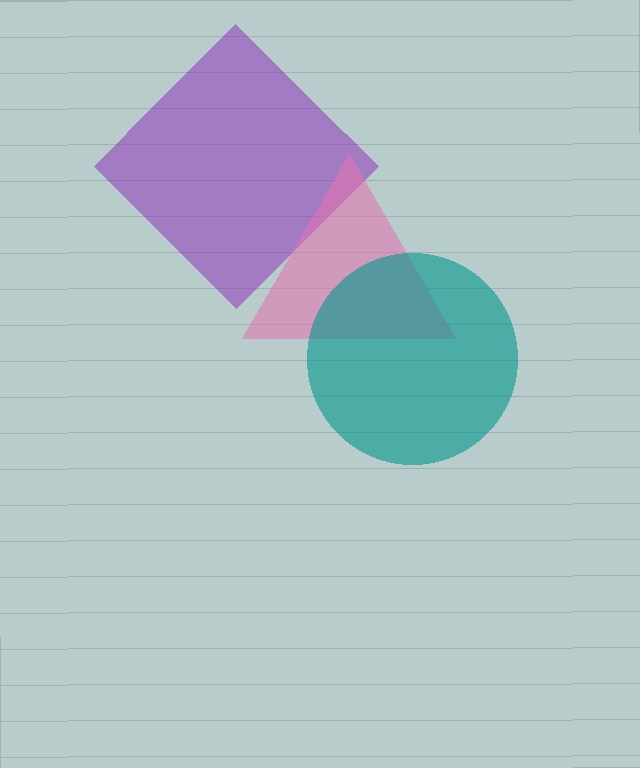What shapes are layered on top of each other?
The layered shapes are: a purple diamond, a pink triangle, a teal circle.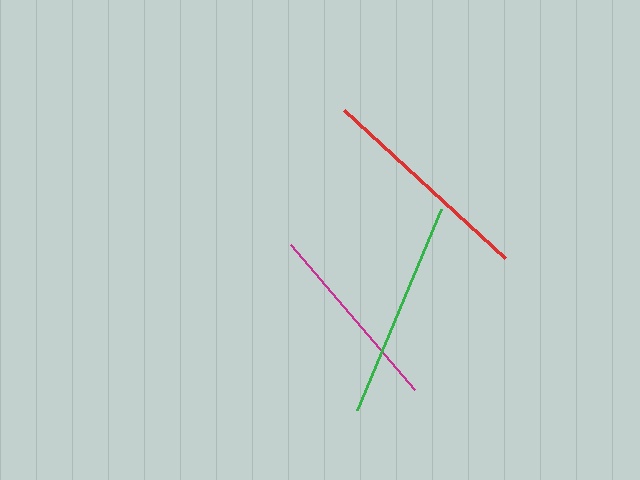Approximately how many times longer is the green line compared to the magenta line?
The green line is approximately 1.1 times the length of the magenta line.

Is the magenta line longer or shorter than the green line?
The green line is longer than the magenta line.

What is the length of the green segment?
The green segment is approximately 218 pixels long.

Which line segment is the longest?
The red line is the longest at approximately 219 pixels.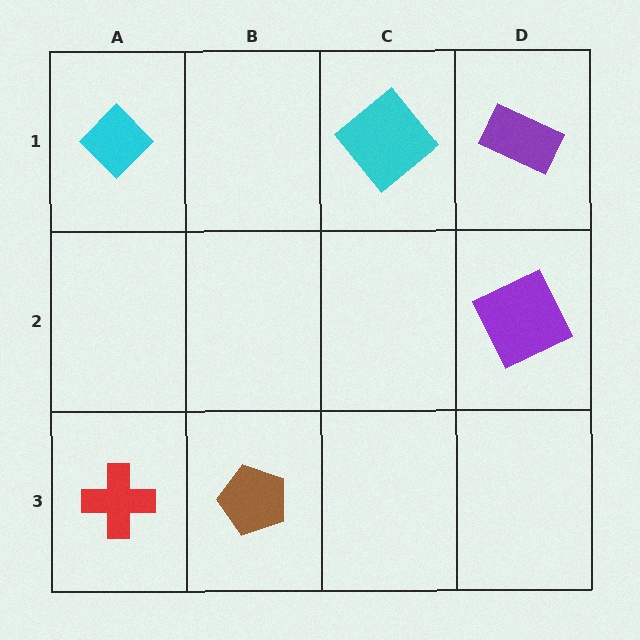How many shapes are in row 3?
2 shapes.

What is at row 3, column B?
A brown pentagon.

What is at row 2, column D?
A purple square.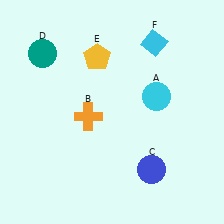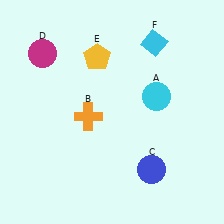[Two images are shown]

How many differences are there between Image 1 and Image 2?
There is 1 difference between the two images.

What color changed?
The circle (D) changed from teal in Image 1 to magenta in Image 2.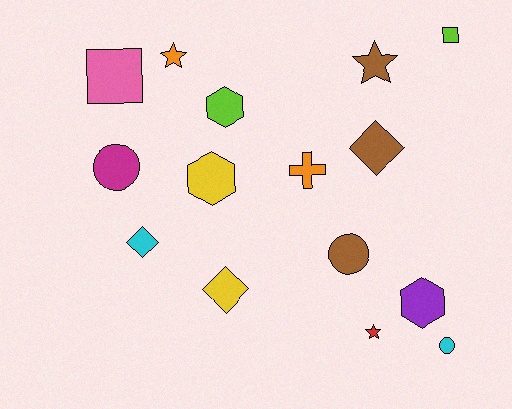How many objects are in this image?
There are 15 objects.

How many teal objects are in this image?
There are no teal objects.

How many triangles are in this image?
There are no triangles.